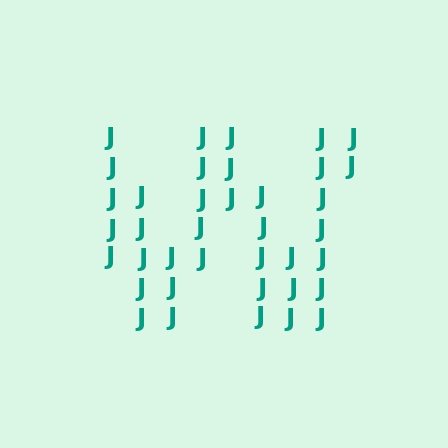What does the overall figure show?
The overall figure shows the letter W.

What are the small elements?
The small elements are letter J's.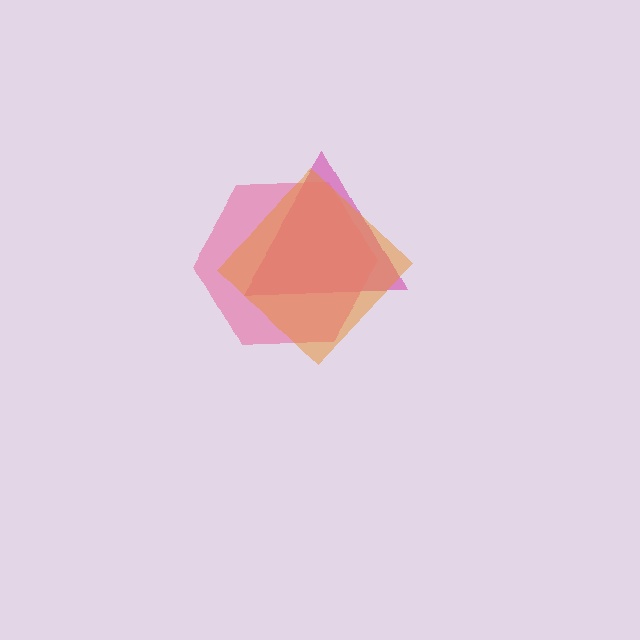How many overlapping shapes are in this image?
There are 3 overlapping shapes in the image.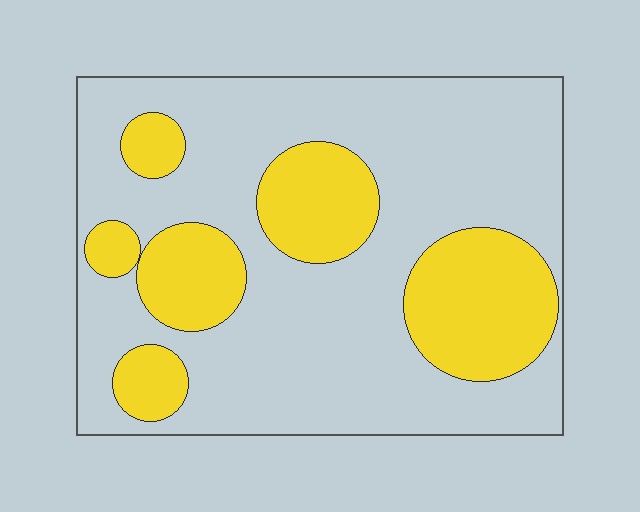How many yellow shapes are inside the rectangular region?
6.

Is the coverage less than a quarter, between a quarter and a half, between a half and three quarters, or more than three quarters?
Between a quarter and a half.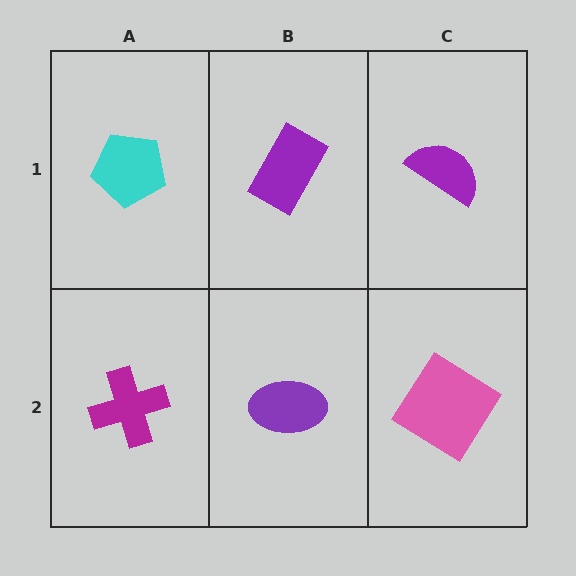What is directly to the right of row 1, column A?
A purple rectangle.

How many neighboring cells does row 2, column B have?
3.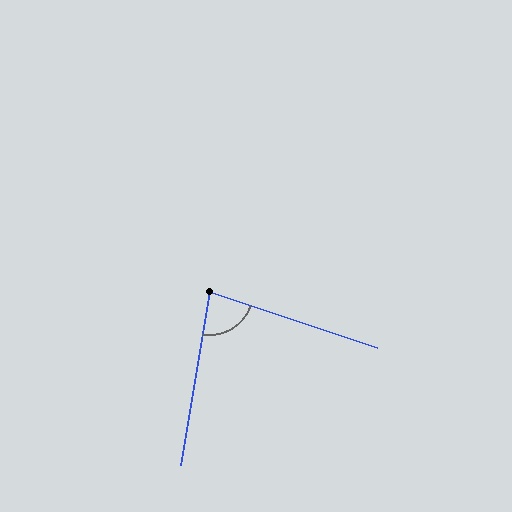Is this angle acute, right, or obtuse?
It is acute.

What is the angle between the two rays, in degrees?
Approximately 81 degrees.